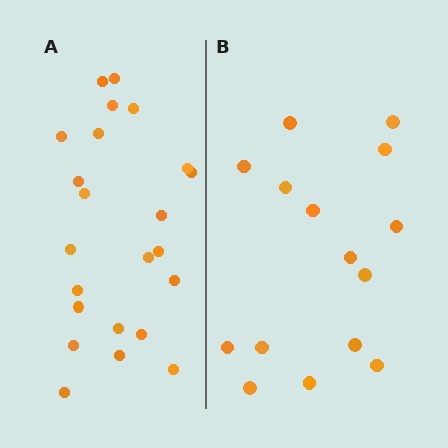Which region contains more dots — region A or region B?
Region A (the left region) has more dots.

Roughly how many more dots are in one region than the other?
Region A has roughly 8 or so more dots than region B.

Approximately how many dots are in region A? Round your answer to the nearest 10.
About 20 dots. (The exact count is 23, which rounds to 20.)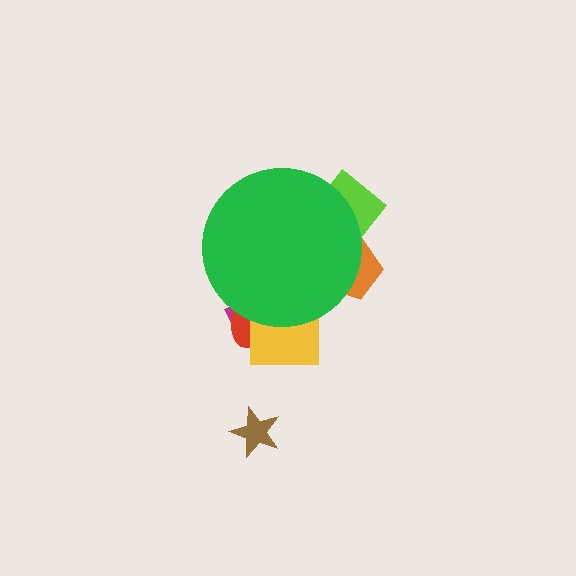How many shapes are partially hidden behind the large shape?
5 shapes are partially hidden.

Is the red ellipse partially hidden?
Yes, the red ellipse is partially hidden behind the green circle.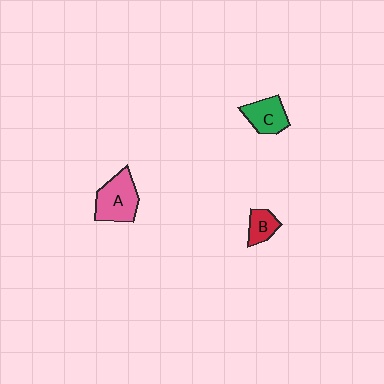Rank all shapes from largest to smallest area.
From largest to smallest: A (pink), C (green), B (red).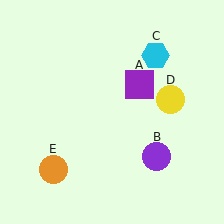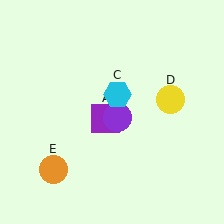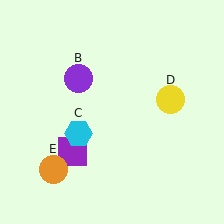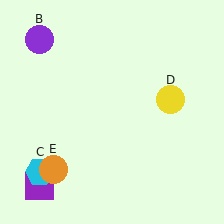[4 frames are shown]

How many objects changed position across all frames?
3 objects changed position: purple square (object A), purple circle (object B), cyan hexagon (object C).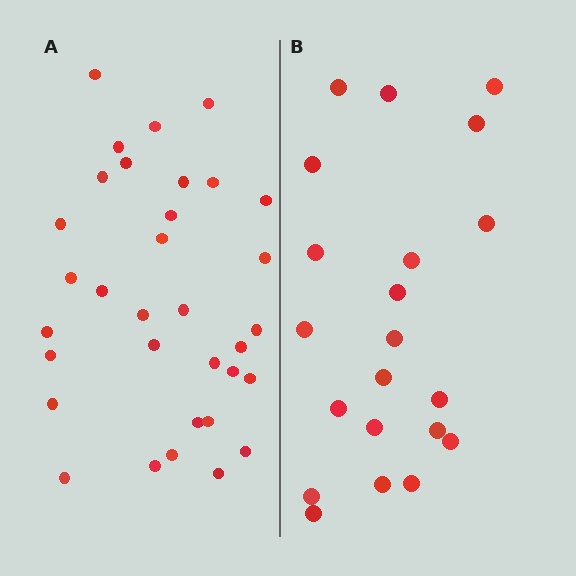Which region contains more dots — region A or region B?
Region A (the left region) has more dots.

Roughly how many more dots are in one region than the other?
Region A has roughly 12 or so more dots than region B.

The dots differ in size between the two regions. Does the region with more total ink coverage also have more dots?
No. Region B has more total ink coverage because its dots are larger, but region A actually contains more individual dots. Total area can be misleading — the number of items is what matters here.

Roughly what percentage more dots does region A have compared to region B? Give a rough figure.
About 55% more.